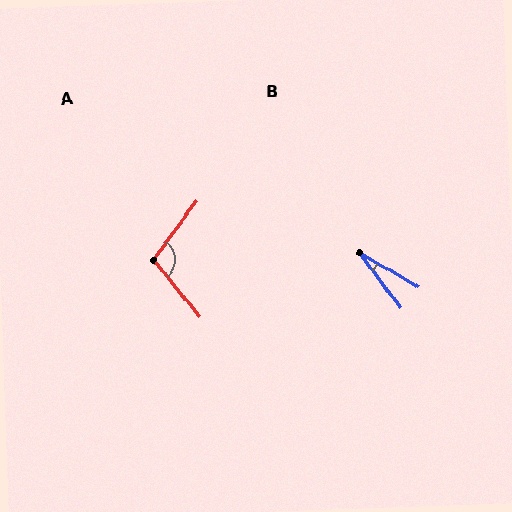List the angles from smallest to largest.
B (23°), A (104°).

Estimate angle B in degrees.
Approximately 23 degrees.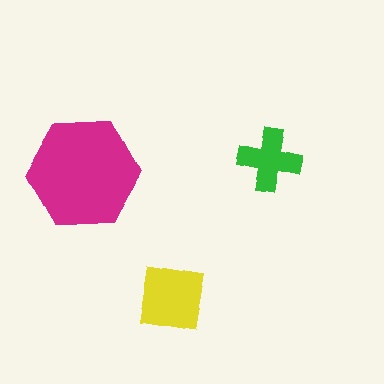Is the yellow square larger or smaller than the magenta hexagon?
Smaller.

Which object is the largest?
The magenta hexagon.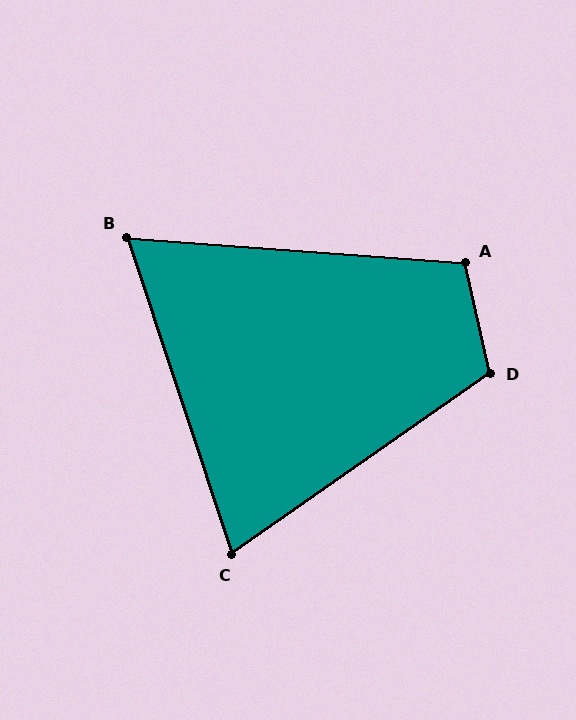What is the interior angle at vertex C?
Approximately 73 degrees (acute).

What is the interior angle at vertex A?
Approximately 107 degrees (obtuse).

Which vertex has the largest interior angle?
D, at approximately 112 degrees.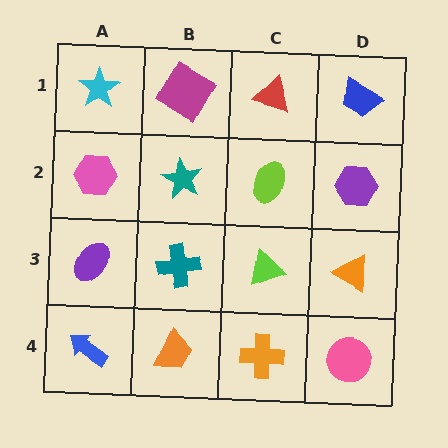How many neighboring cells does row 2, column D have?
3.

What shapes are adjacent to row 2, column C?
A red triangle (row 1, column C), a lime triangle (row 3, column C), a teal star (row 2, column B), a purple hexagon (row 2, column D).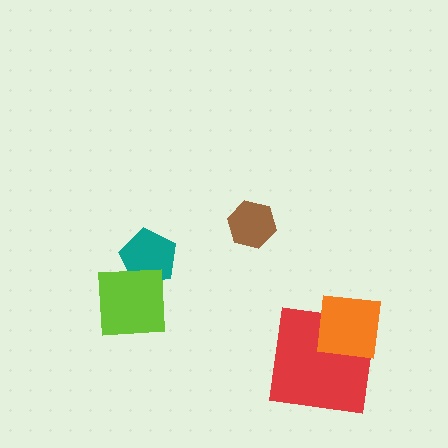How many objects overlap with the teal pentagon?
1 object overlaps with the teal pentagon.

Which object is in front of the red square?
The orange square is in front of the red square.